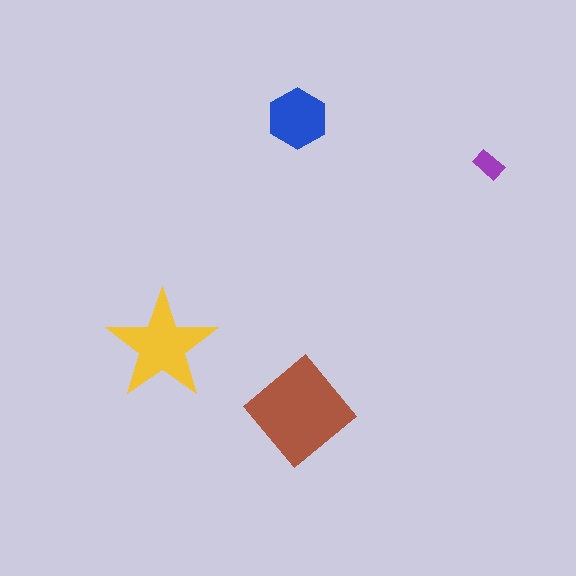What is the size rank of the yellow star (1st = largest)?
2nd.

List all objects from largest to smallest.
The brown diamond, the yellow star, the blue hexagon, the purple rectangle.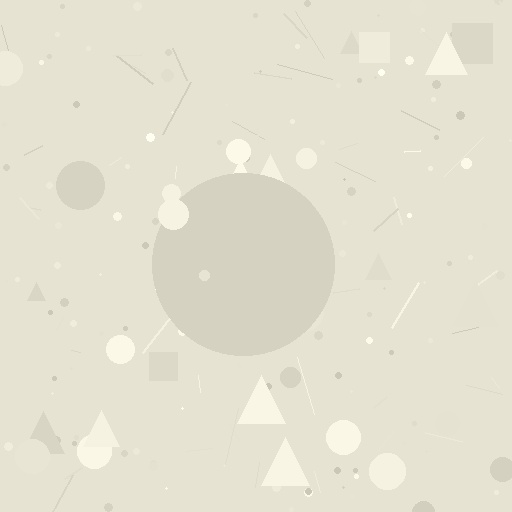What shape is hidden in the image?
A circle is hidden in the image.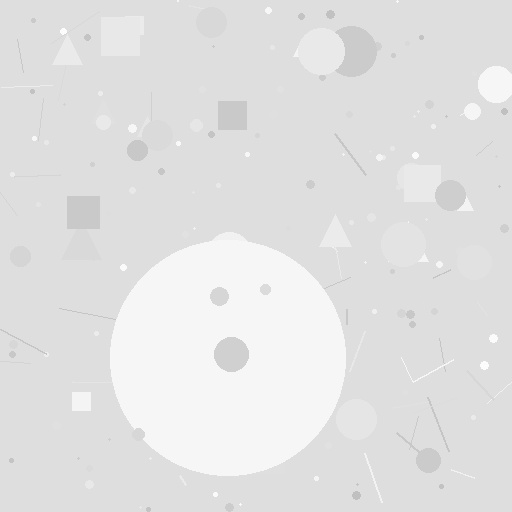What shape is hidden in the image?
A circle is hidden in the image.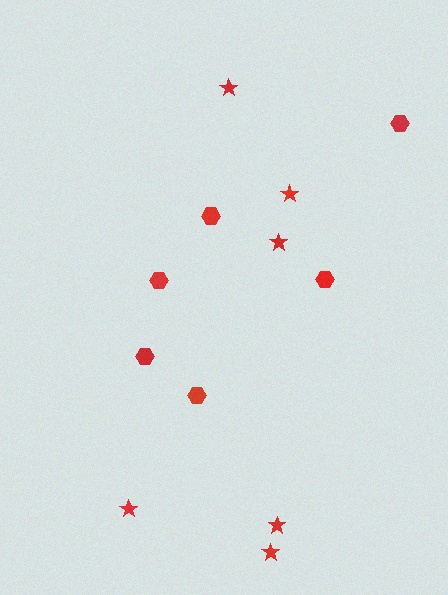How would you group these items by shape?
There are 2 groups: one group of hexagons (6) and one group of stars (6).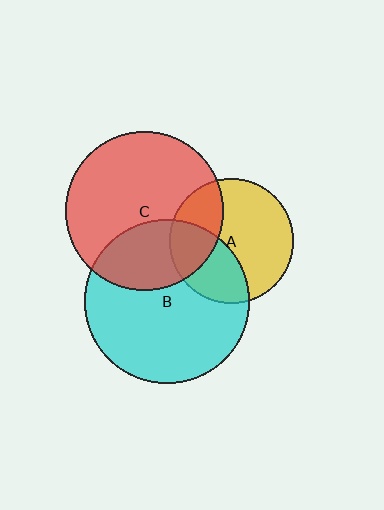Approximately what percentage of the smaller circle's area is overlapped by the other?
Approximately 30%.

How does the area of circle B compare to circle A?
Approximately 1.7 times.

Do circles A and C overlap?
Yes.